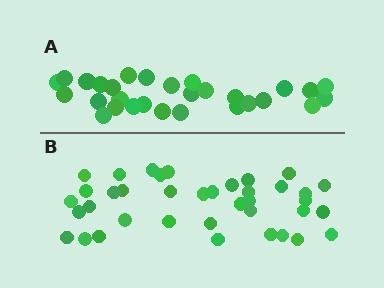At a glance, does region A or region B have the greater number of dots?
Region B (the bottom region) has more dots.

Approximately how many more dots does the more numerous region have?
Region B has roughly 8 or so more dots than region A.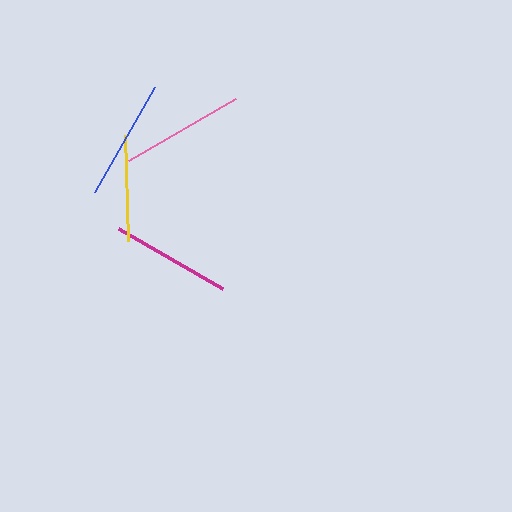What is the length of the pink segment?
The pink segment is approximately 124 pixels long.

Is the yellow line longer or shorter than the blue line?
The blue line is longer than the yellow line.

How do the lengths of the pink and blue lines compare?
The pink and blue lines are approximately the same length.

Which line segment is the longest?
The pink line is the longest at approximately 124 pixels.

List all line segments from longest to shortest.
From longest to shortest: pink, blue, magenta, yellow.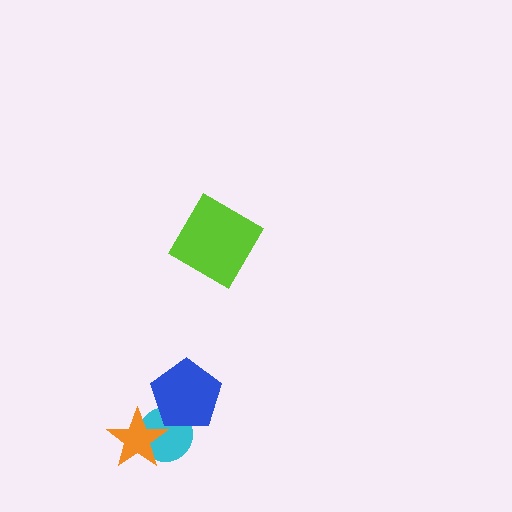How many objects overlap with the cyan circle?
2 objects overlap with the cyan circle.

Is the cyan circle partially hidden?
Yes, it is partially covered by another shape.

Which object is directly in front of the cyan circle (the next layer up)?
The orange star is directly in front of the cyan circle.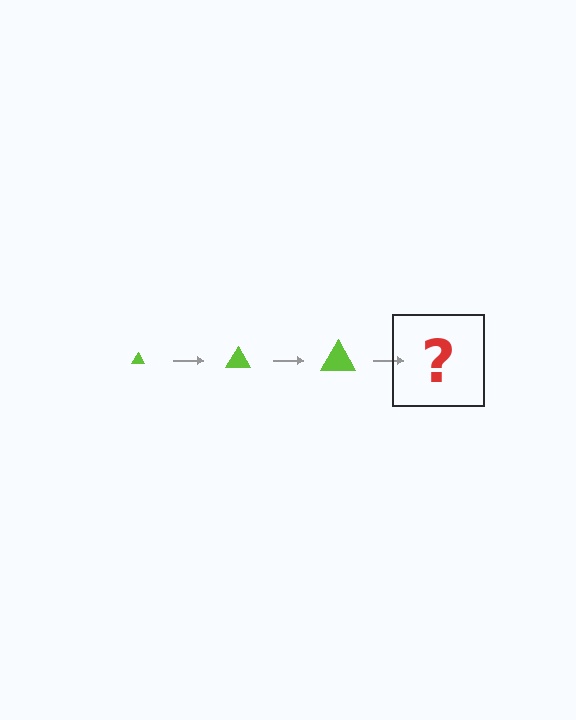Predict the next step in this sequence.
The next step is a lime triangle, larger than the previous one.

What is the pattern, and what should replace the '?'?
The pattern is that the triangle gets progressively larger each step. The '?' should be a lime triangle, larger than the previous one.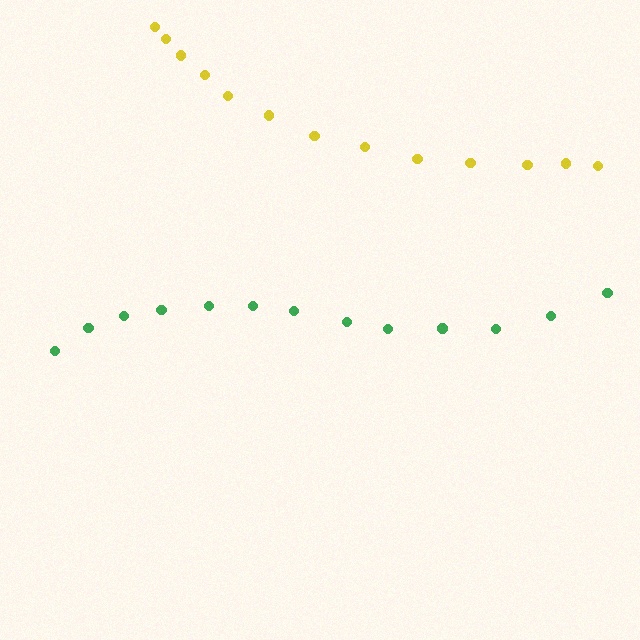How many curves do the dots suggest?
There are 2 distinct paths.